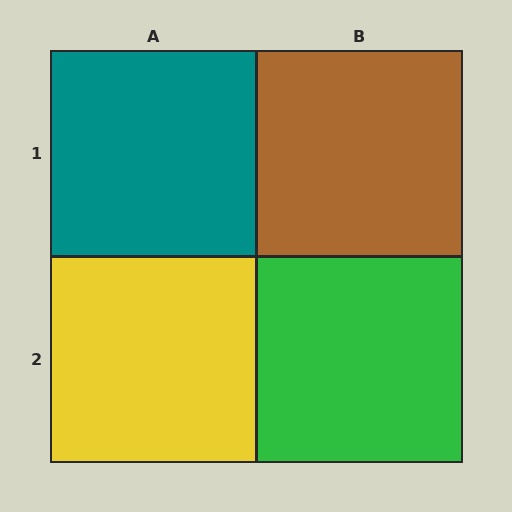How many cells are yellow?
1 cell is yellow.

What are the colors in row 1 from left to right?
Teal, brown.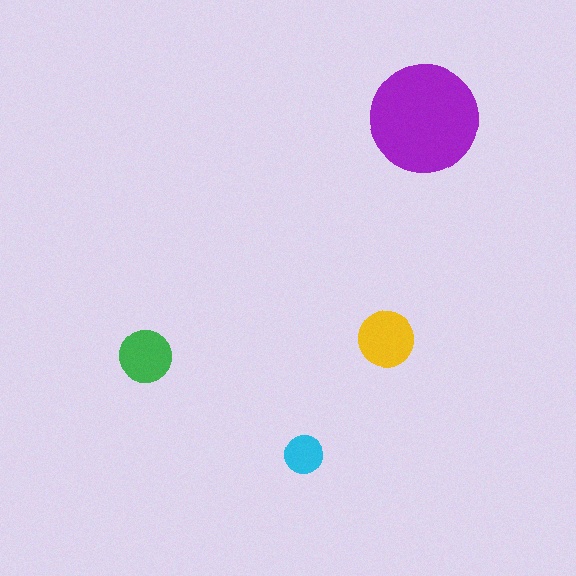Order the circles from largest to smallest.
the purple one, the yellow one, the green one, the cyan one.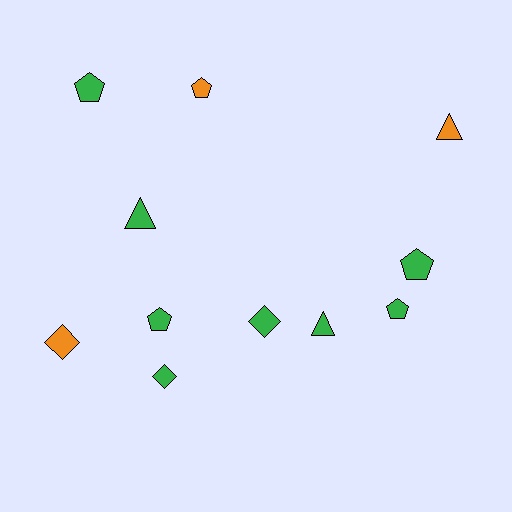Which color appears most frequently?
Green, with 8 objects.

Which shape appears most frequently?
Pentagon, with 5 objects.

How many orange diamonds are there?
There is 1 orange diamond.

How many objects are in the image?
There are 11 objects.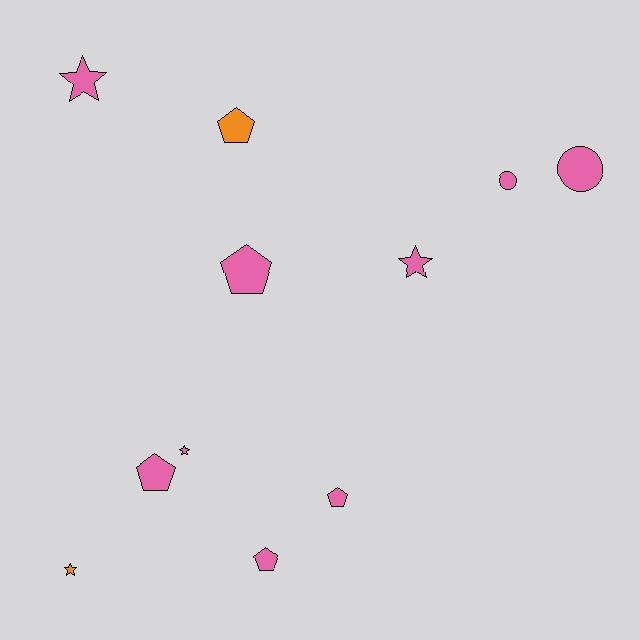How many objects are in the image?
There are 11 objects.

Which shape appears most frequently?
Pentagon, with 5 objects.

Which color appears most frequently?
Pink, with 9 objects.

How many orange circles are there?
There are no orange circles.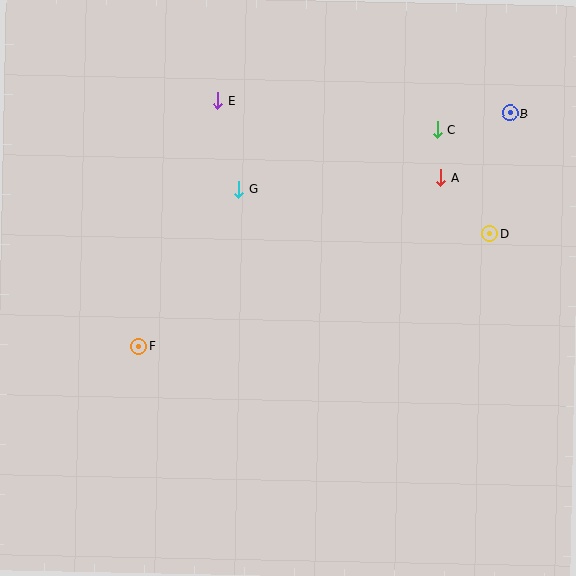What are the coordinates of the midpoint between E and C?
The midpoint between E and C is at (328, 115).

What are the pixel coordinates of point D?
Point D is at (490, 234).